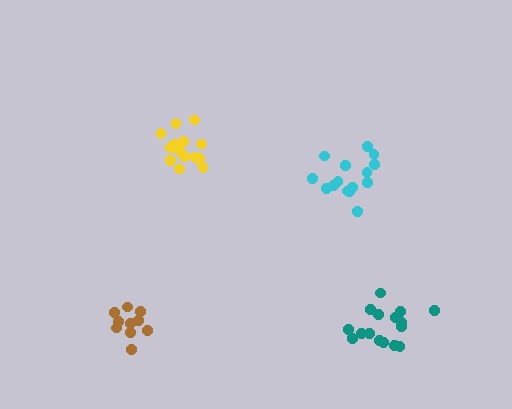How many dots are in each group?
Group 1: 16 dots, Group 2: 15 dots, Group 3: 11 dots, Group 4: 15 dots (57 total).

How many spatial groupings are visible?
There are 4 spatial groupings.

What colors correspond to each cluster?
The clusters are colored: teal, cyan, brown, yellow.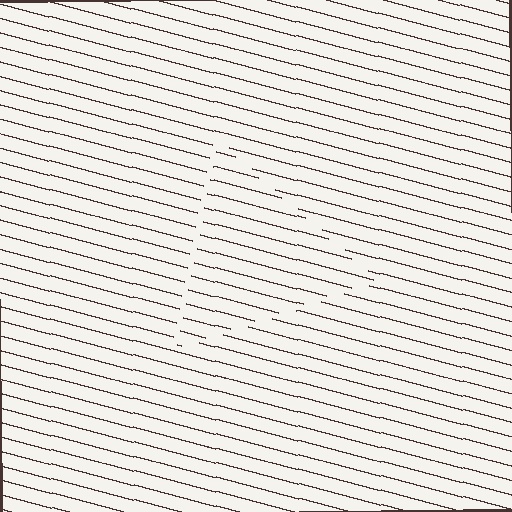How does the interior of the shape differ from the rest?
The interior of the shape contains the same grating, shifted by half a period — the contour is defined by the phase discontinuity where line-ends from the inner and outer gratings abut.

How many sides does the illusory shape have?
3 sides — the line-ends trace a triangle.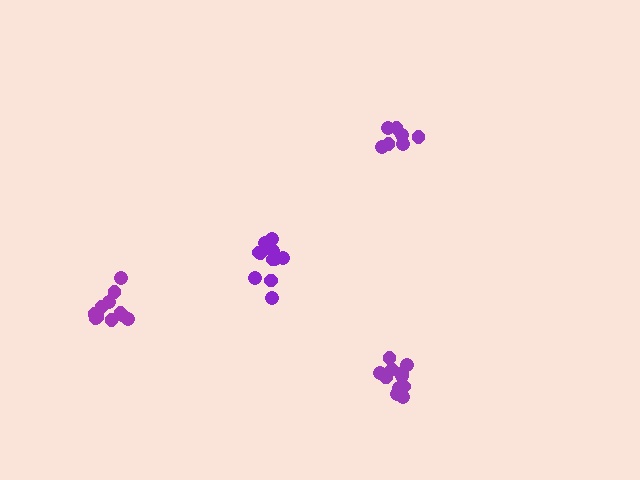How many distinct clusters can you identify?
There are 4 distinct clusters.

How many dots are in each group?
Group 1: 11 dots, Group 2: 7 dots, Group 3: 11 dots, Group 4: 12 dots (41 total).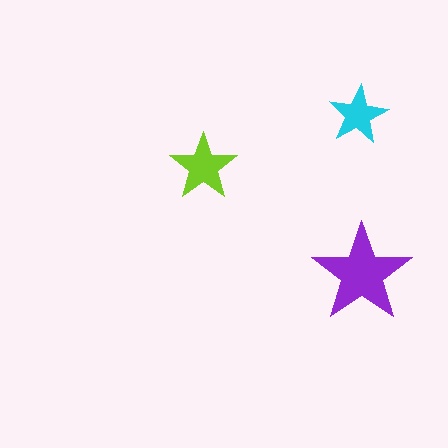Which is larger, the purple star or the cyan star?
The purple one.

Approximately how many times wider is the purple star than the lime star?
About 1.5 times wider.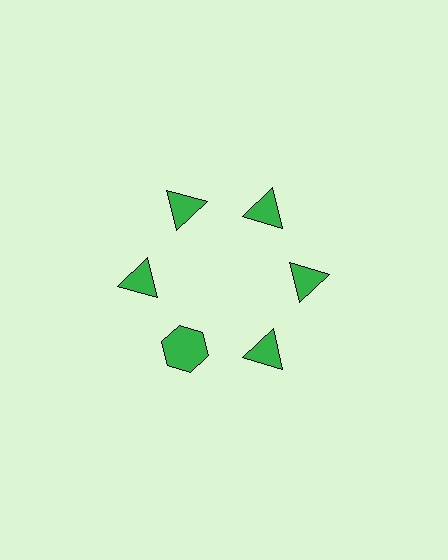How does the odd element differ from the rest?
It has a different shape: hexagon instead of triangle.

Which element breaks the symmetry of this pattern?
The green hexagon at roughly the 7 o'clock position breaks the symmetry. All other shapes are green triangles.